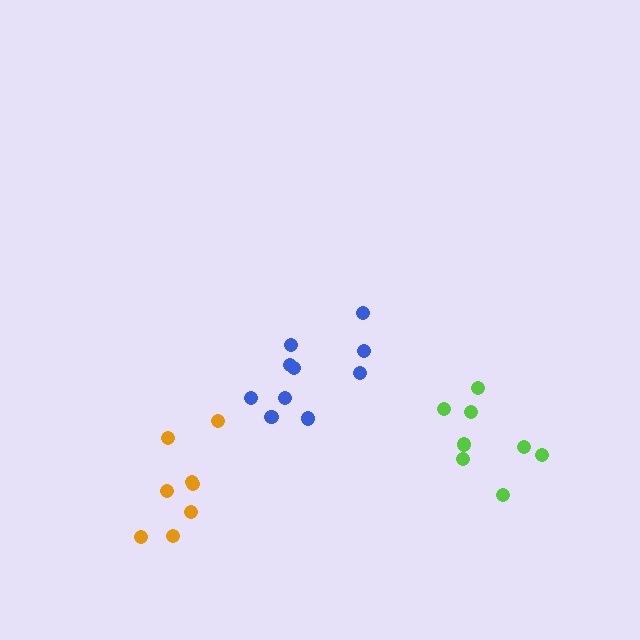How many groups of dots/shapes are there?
There are 3 groups.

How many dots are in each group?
Group 1: 8 dots, Group 2: 9 dots, Group 3: 10 dots (27 total).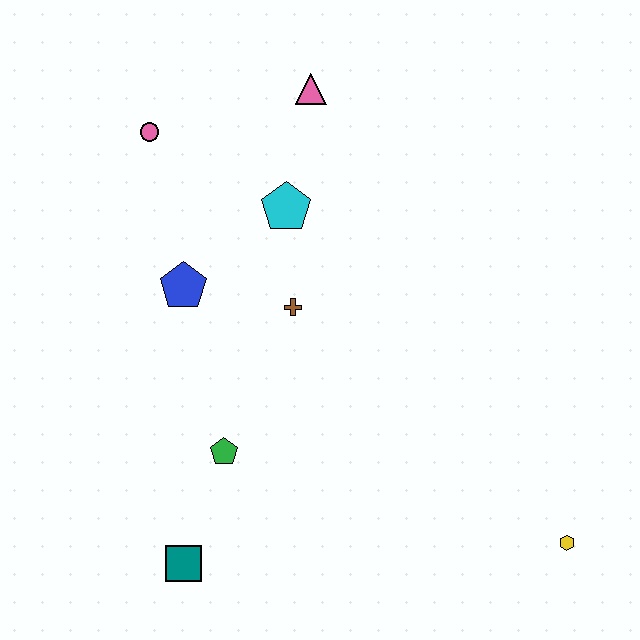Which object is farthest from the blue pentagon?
The yellow hexagon is farthest from the blue pentagon.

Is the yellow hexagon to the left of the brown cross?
No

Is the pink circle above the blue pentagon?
Yes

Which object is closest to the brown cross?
The cyan pentagon is closest to the brown cross.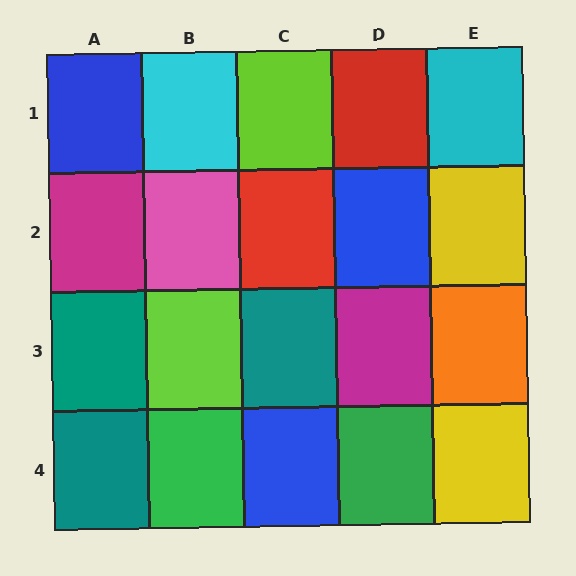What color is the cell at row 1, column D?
Red.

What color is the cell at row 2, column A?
Magenta.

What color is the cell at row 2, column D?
Blue.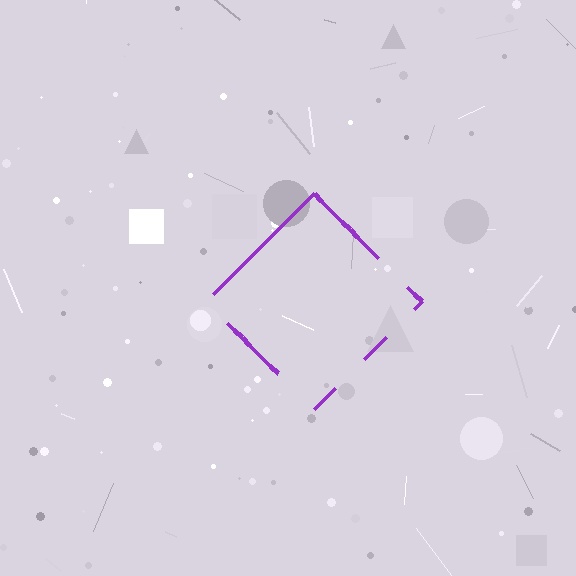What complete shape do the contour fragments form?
The contour fragments form a diamond.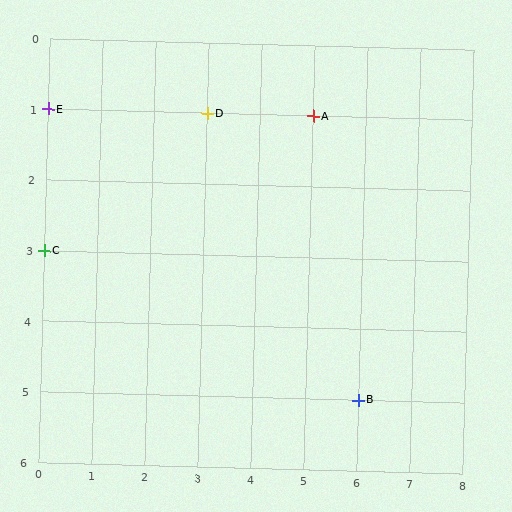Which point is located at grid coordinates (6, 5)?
Point B is at (6, 5).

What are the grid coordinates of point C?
Point C is at grid coordinates (0, 3).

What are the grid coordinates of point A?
Point A is at grid coordinates (5, 1).